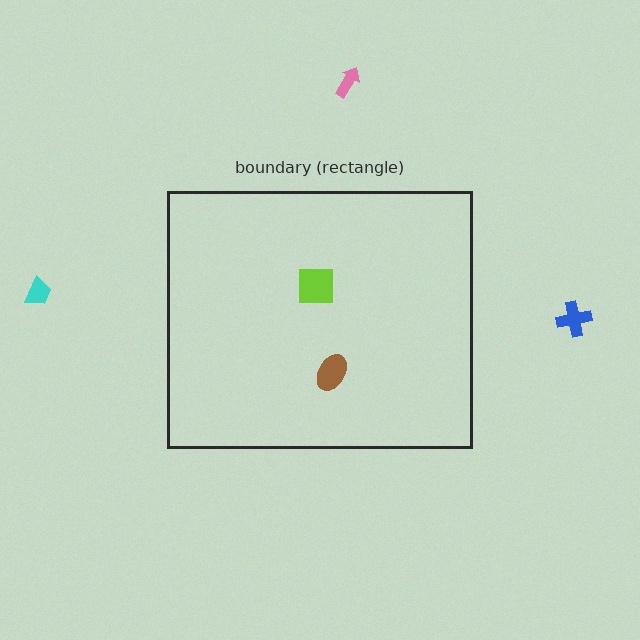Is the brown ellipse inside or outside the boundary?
Inside.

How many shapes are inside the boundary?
2 inside, 3 outside.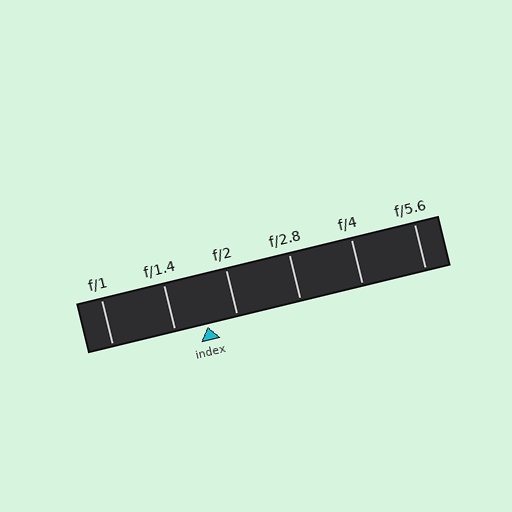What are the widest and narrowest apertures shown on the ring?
The widest aperture shown is f/1 and the narrowest is f/5.6.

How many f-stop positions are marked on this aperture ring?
There are 6 f-stop positions marked.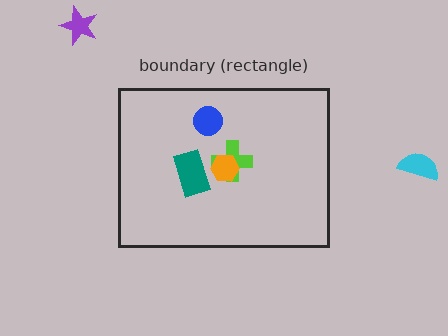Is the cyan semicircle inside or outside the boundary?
Outside.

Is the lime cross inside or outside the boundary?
Inside.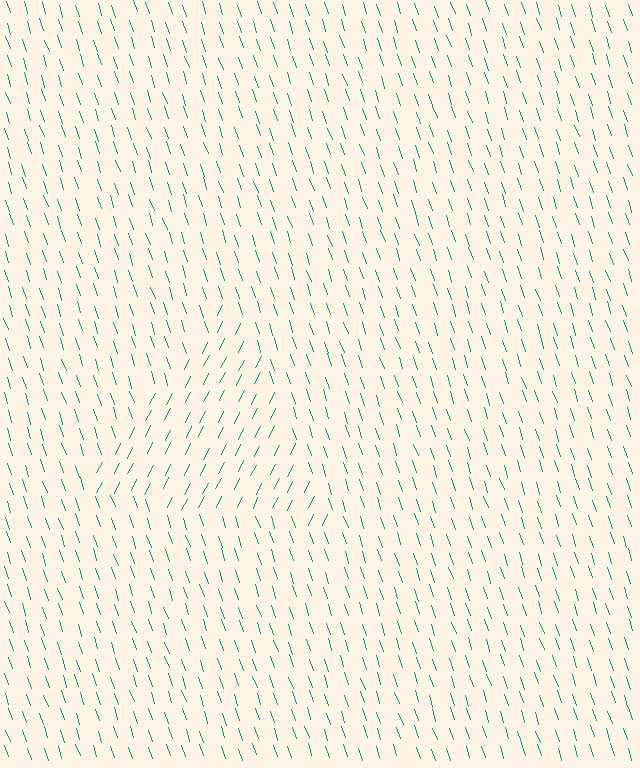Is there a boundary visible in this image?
Yes, there is a texture boundary formed by a change in line orientation.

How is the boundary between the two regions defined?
The boundary is defined purely by a change in line orientation (approximately 45 degrees difference). All lines are the same color and thickness.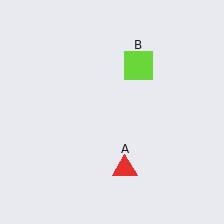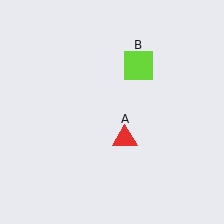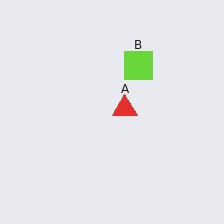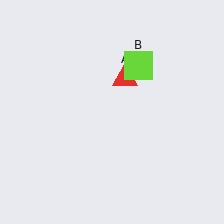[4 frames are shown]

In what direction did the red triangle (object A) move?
The red triangle (object A) moved up.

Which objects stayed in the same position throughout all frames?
Lime square (object B) remained stationary.